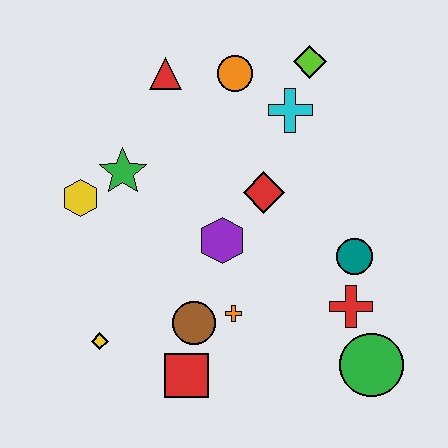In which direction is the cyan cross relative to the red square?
The cyan cross is above the red square.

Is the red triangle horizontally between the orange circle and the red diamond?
No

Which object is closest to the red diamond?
The purple hexagon is closest to the red diamond.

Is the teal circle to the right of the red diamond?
Yes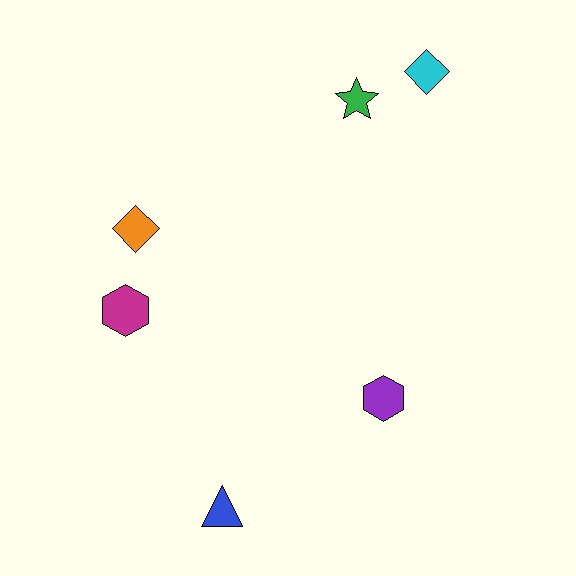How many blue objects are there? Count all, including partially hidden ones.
There is 1 blue object.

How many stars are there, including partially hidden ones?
There is 1 star.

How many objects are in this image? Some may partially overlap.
There are 6 objects.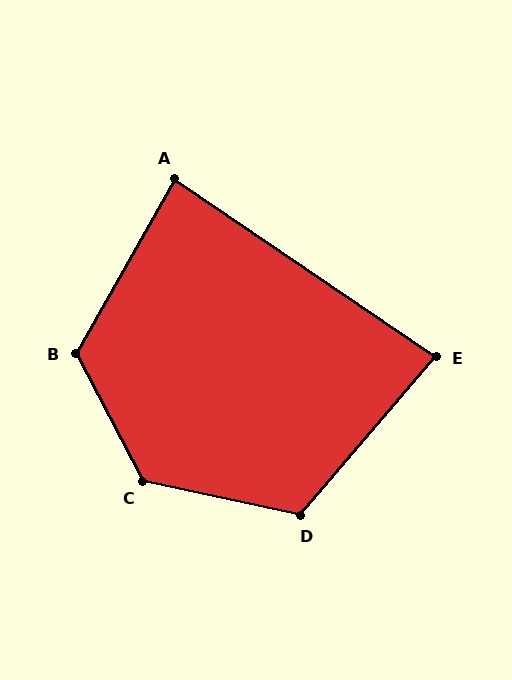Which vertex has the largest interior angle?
C, at approximately 130 degrees.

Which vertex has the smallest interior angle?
E, at approximately 84 degrees.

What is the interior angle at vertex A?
Approximately 85 degrees (approximately right).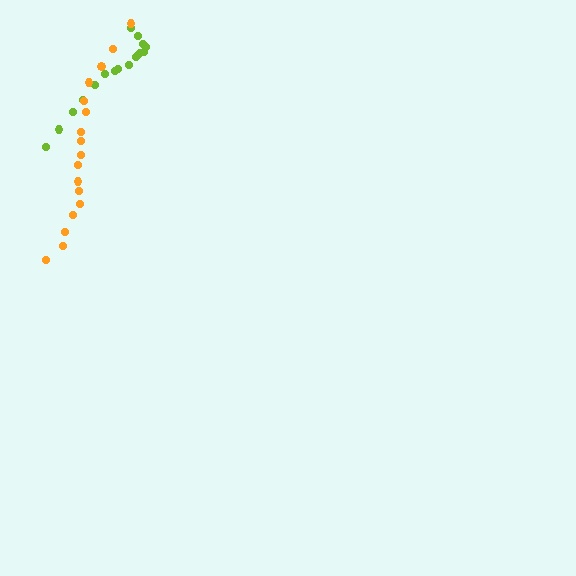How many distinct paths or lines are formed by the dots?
There are 2 distinct paths.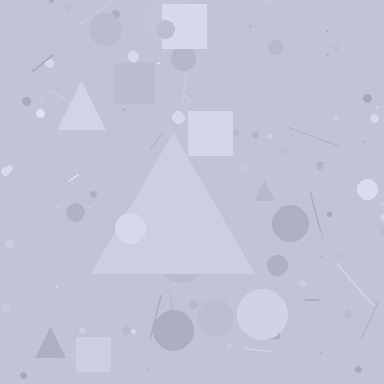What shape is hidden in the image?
A triangle is hidden in the image.